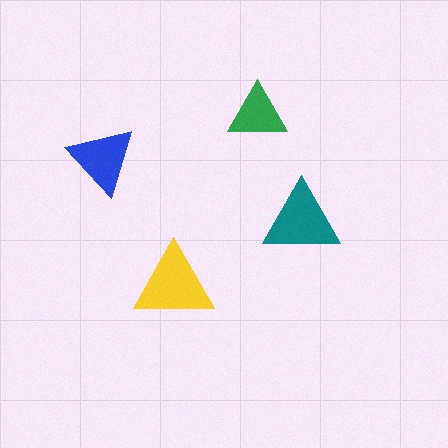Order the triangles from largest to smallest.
the yellow one, the teal one, the blue one, the green one.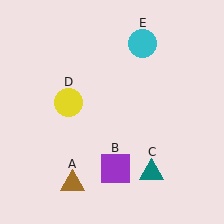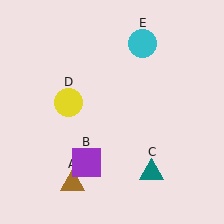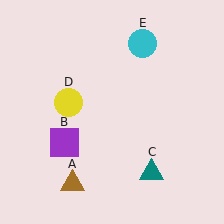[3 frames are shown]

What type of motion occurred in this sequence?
The purple square (object B) rotated clockwise around the center of the scene.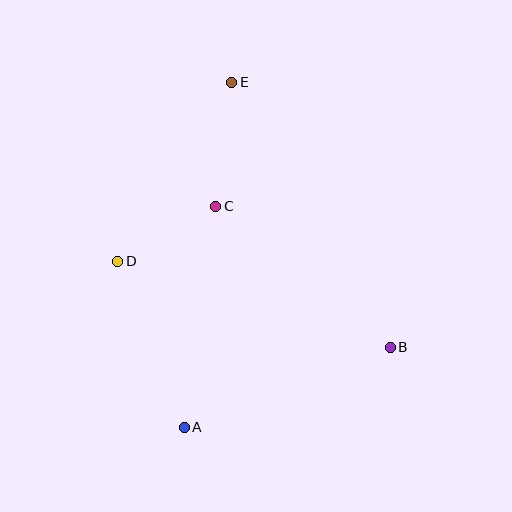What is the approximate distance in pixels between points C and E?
The distance between C and E is approximately 125 pixels.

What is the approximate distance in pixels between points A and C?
The distance between A and C is approximately 223 pixels.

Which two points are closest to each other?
Points C and D are closest to each other.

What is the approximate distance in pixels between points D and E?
The distance between D and E is approximately 212 pixels.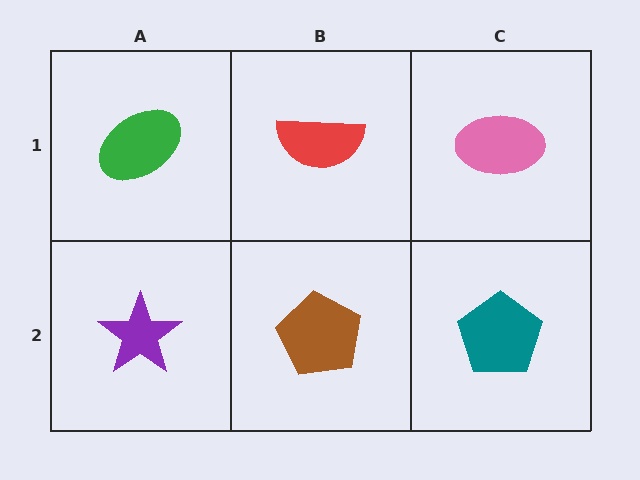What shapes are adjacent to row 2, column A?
A green ellipse (row 1, column A), a brown pentagon (row 2, column B).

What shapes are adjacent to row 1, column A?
A purple star (row 2, column A), a red semicircle (row 1, column B).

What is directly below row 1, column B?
A brown pentagon.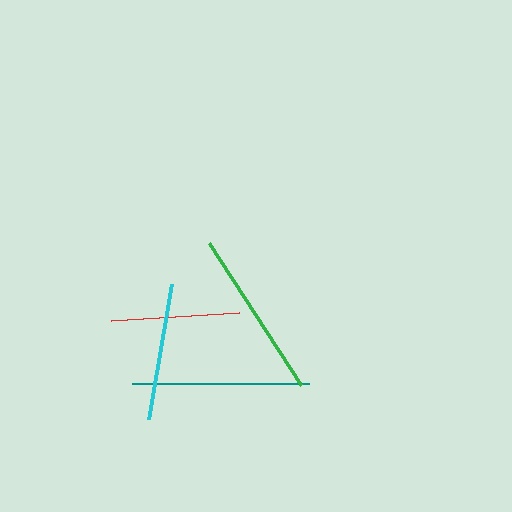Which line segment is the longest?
The teal line is the longest at approximately 178 pixels.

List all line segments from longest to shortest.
From longest to shortest: teal, green, cyan, red.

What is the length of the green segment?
The green segment is approximately 168 pixels long.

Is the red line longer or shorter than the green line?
The green line is longer than the red line.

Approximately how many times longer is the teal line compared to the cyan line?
The teal line is approximately 1.3 times the length of the cyan line.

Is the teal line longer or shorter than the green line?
The teal line is longer than the green line.